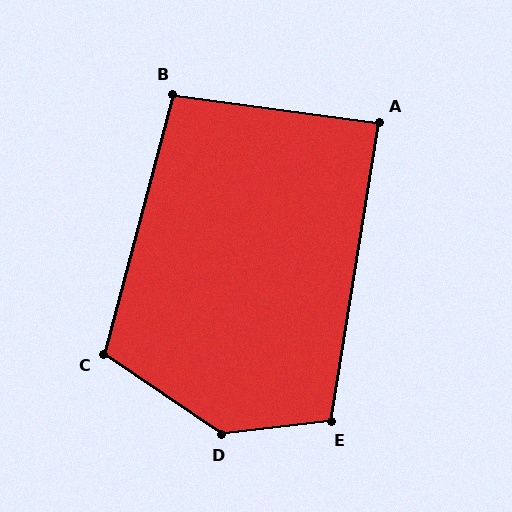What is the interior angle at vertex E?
Approximately 106 degrees (obtuse).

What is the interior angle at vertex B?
Approximately 97 degrees (obtuse).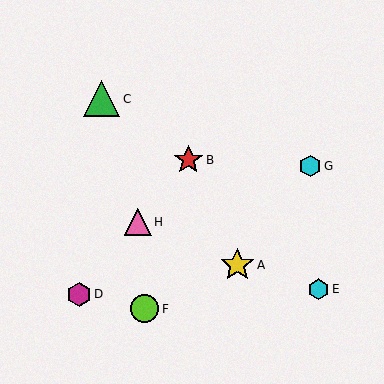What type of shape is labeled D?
Shape D is a magenta hexagon.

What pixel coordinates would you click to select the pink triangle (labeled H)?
Click at (138, 222) to select the pink triangle H.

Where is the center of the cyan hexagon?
The center of the cyan hexagon is at (310, 166).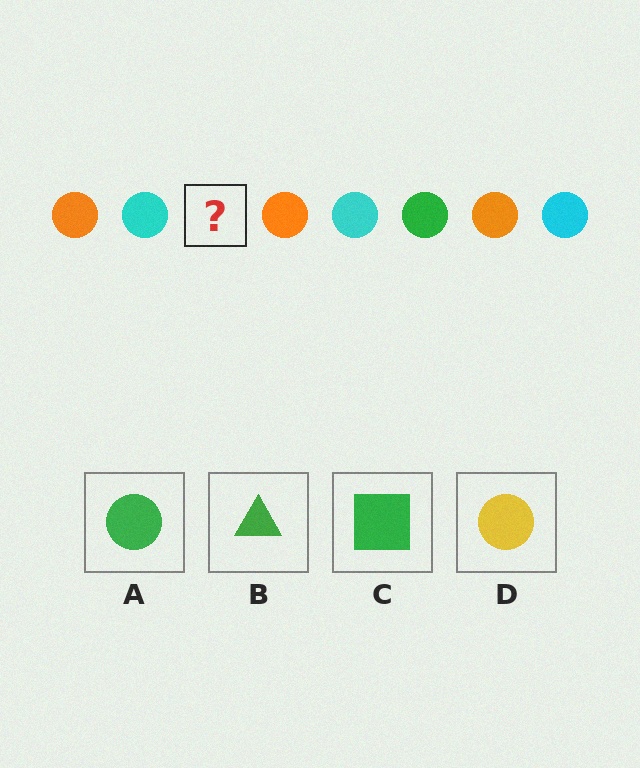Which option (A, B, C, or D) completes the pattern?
A.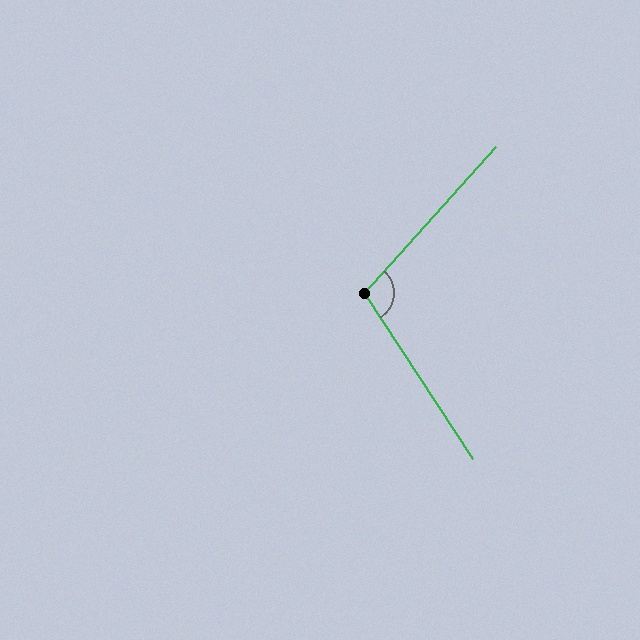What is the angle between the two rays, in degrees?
Approximately 105 degrees.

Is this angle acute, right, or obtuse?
It is obtuse.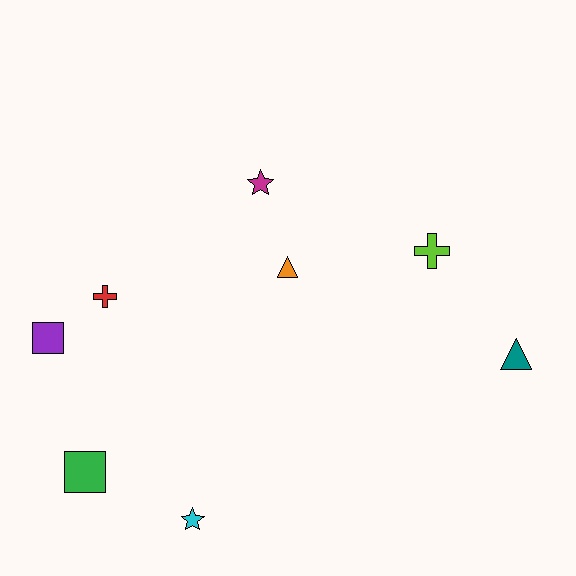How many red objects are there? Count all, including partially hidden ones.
There is 1 red object.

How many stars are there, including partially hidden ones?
There are 2 stars.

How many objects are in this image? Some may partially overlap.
There are 8 objects.